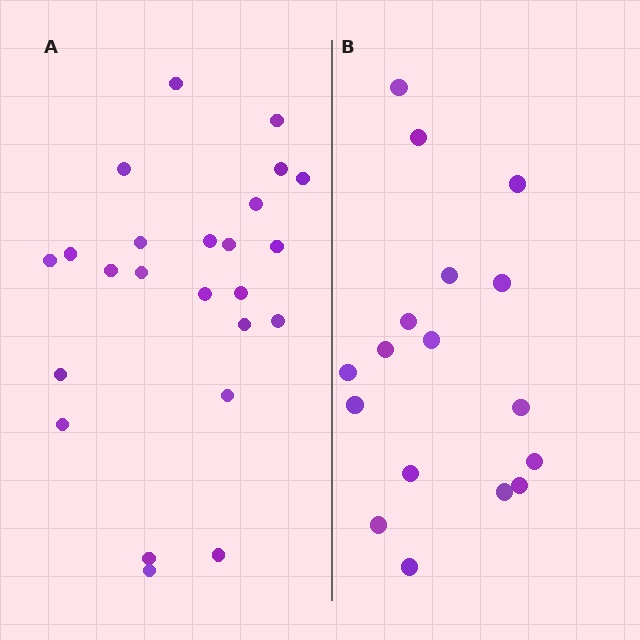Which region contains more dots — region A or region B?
Region A (the left region) has more dots.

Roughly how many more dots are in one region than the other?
Region A has roughly 8 or so more dots than region B.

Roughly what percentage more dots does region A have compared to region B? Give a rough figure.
About 40% more.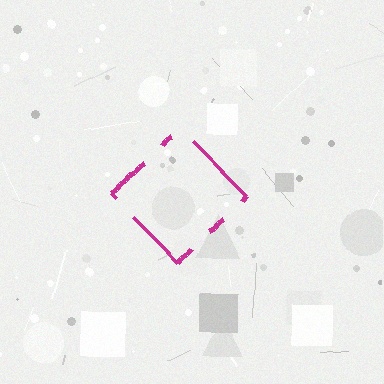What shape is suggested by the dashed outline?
The dashed outline suggests a diamond.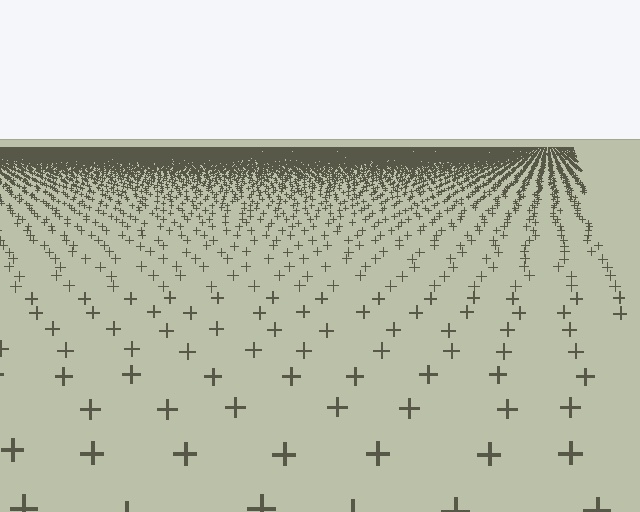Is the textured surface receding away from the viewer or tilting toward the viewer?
The surface is receding away from the viewer. Texture elements get smaller and denser toward the top.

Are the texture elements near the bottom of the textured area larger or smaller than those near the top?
Larger. Near the bottom, elements are closer to the viewer and appear at a bigger on-screen size.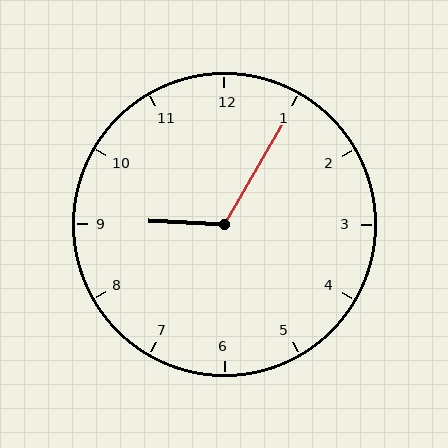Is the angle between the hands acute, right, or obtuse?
It is obtuse.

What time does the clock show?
9:05.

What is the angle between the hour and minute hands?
Approximately 118 degrees.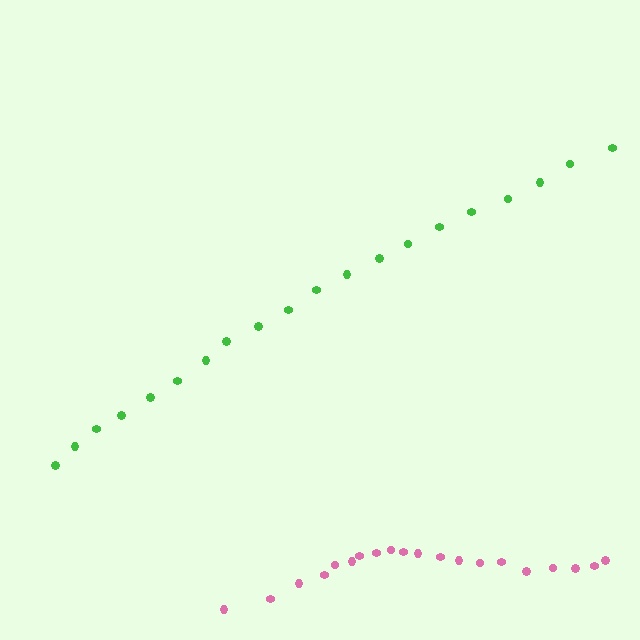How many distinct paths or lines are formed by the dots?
There are 2 distinct paths.